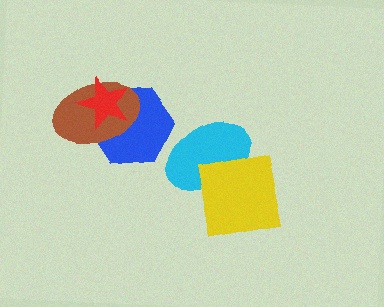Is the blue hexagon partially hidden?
Yes, it is partially covered by another shape.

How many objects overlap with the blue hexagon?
2 objects overlap with the blue hexagon.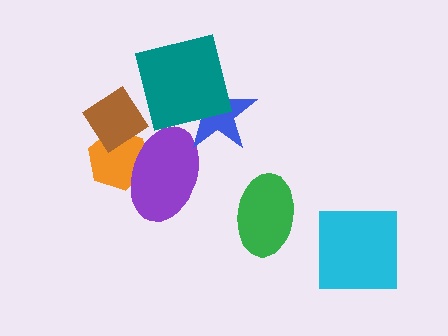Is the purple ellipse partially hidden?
Yes, it is partially covered by another shape.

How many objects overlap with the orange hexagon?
2 objects overlap with the orange hexagon.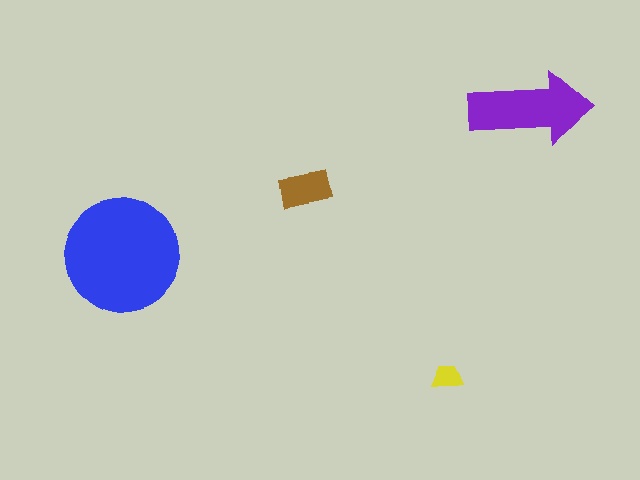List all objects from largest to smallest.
The blue circle, the purple arrow, the brown rectangle, the yellow trapezoid.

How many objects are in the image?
There are 4 objects in the image.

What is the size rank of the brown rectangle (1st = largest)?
3rd.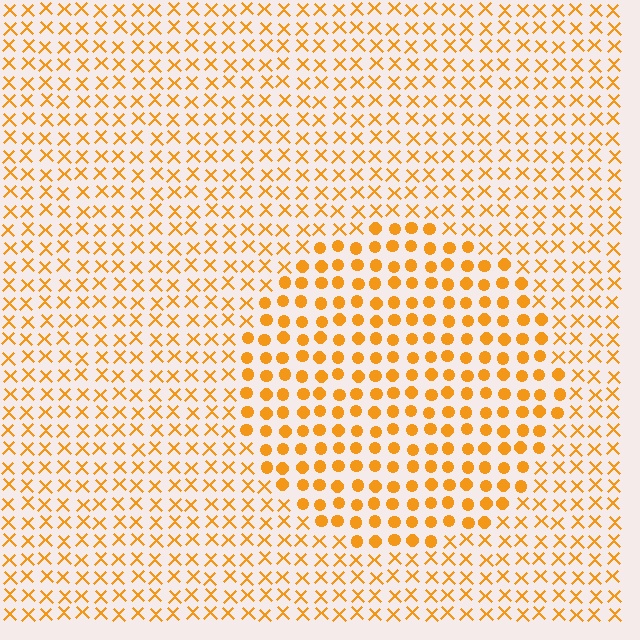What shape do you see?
I see a circle.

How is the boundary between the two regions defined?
The boundary is defined by a change in element shape: circles inside vs. X marks outside. All elements share the same color and spacing.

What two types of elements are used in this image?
The image uses circles inside the circle region and X marks outside it.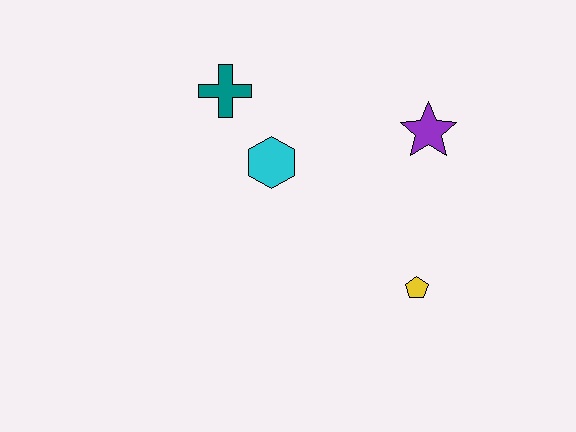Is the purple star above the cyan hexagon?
Yes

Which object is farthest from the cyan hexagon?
The yellow pentagon is farthest from the cyan hexagon.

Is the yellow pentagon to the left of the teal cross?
No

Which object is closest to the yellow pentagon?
The purple star is closest to the yellow pentagon.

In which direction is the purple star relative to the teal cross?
The purple star is to the right of the teal cross.